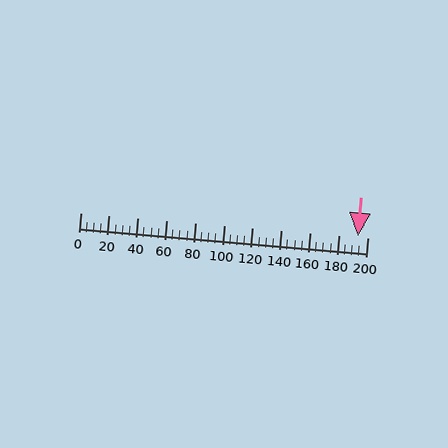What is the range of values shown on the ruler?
The ruler shows values from 0 to 200.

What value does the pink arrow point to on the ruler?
The pink arrow points to approximately 194.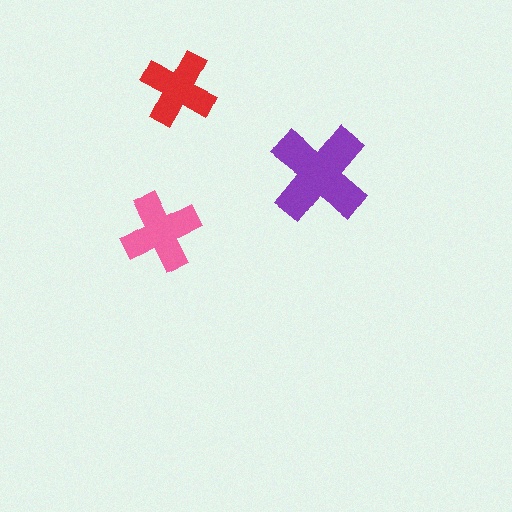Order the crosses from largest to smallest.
the purple one, the pink one, the red one.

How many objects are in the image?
There are 3 objects in the image.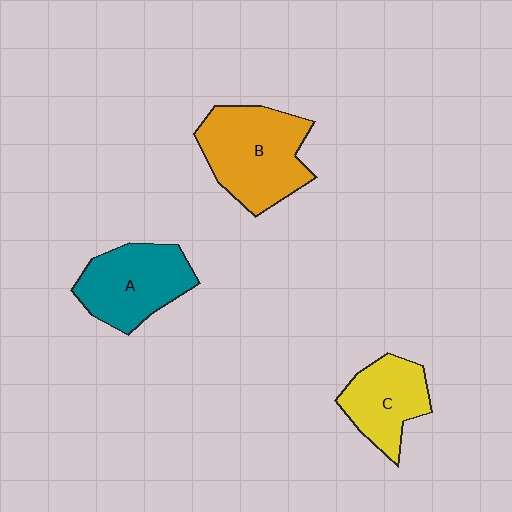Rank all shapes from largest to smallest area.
From largest to smallest: B (orange), A (teal), C (yellow).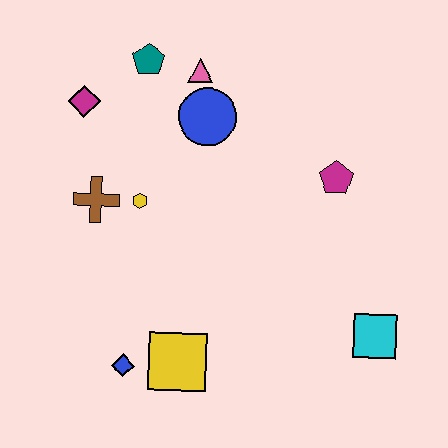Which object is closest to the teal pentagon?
The pink triangle is closest to the teal pentagon.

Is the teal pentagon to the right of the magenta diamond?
Yes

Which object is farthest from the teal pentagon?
The cyan square is farthest from the teal pentagon.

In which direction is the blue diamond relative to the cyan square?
The blue diamond is to the left of the cyan square.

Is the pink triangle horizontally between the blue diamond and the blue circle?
Yes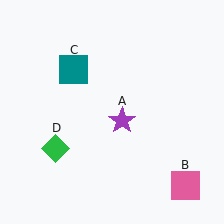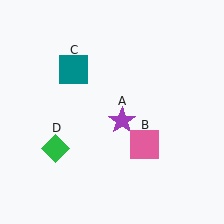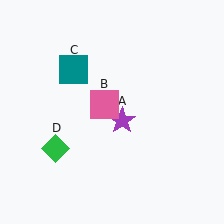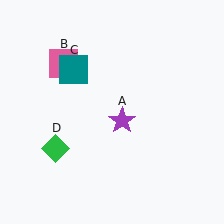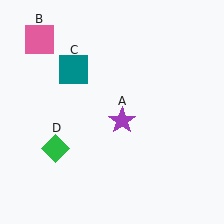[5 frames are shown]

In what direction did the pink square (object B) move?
The pink square (object B) moved up and to the left.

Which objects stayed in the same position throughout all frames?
Purple star (object A) and teal square (object C) and green diamond (object D) remained stationary.